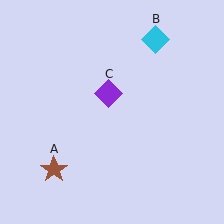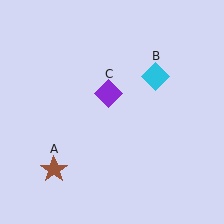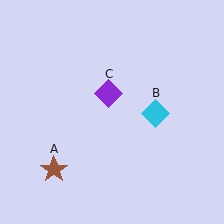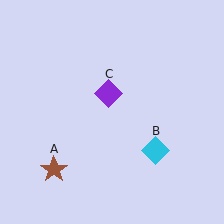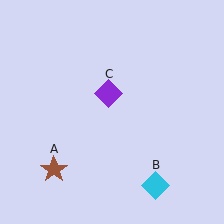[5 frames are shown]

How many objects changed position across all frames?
1 object changed position: cyan diamond (object B).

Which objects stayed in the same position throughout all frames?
Brown star (object A) and purple diamond (object C) remained stationary.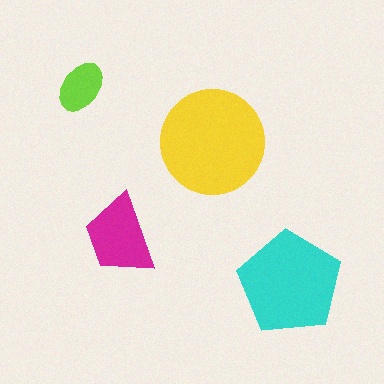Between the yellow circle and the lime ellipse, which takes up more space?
The yellow circle.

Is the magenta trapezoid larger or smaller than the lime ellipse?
Larger.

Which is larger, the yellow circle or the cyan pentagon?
The yellow circle.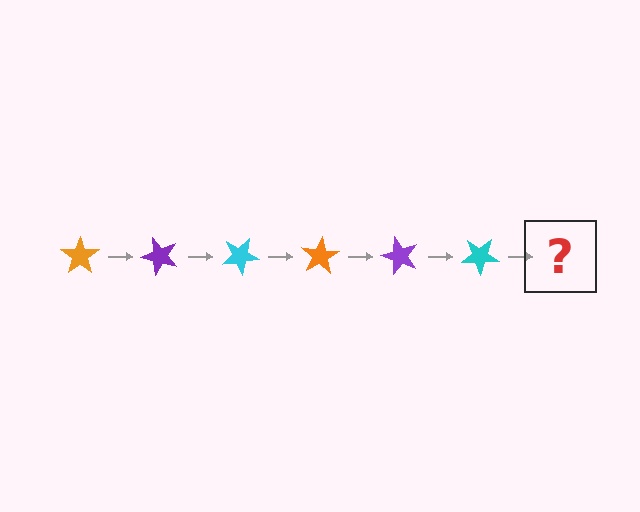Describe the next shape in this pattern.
It should be an orange star, rotated 300 degrees from the start.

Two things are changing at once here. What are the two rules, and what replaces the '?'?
The two rules are that it rotates 50 degrees each step and the color cycles through orange, purple, and cyan. The '?' should be an orange star, rotated 300 degrees from the start.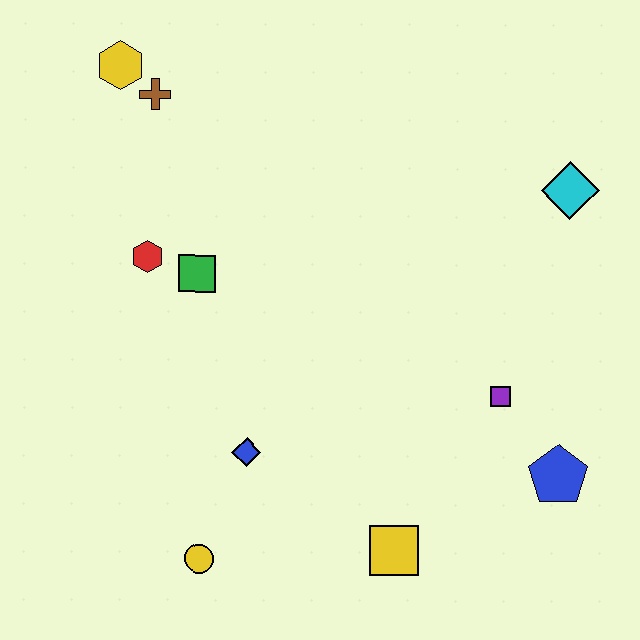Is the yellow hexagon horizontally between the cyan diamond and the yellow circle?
No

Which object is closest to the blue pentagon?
The purple square is closest to the blue pentagon.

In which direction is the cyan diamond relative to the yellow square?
The cyan diamond is above the yellow square.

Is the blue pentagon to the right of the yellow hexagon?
Yes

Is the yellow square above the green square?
No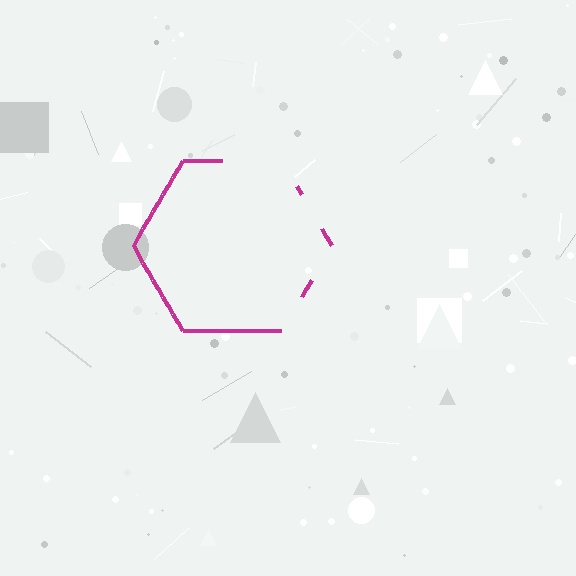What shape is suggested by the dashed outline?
The dashed outline suggests a hexagon.